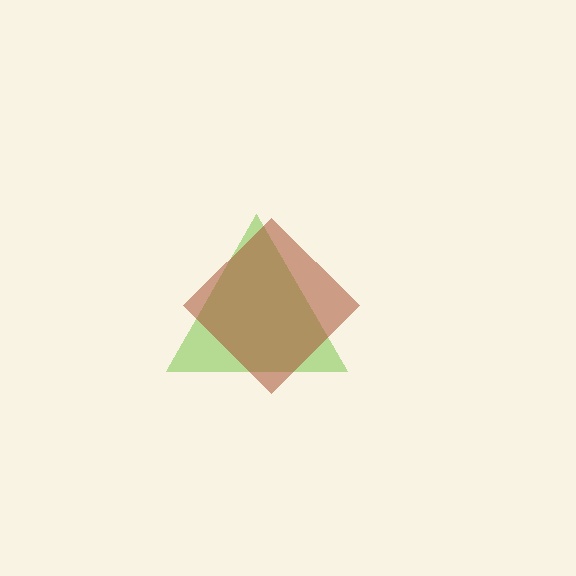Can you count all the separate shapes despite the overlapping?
Yes, there are 2 separate shapes.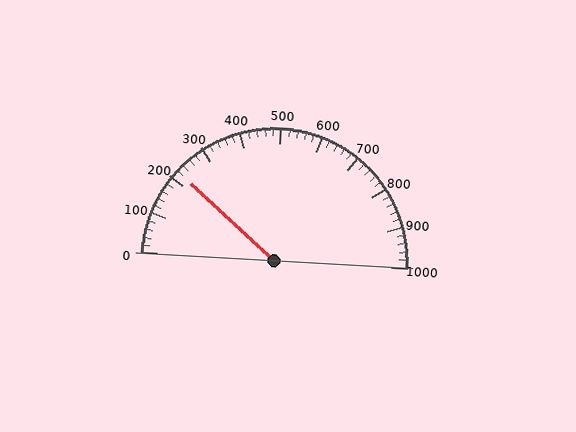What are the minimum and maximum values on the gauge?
The gauge ranges from 0 to 1000.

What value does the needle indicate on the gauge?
The needle indicates approximately 220.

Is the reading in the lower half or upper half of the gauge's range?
The reading is in the lower half of the range (0 to 1000).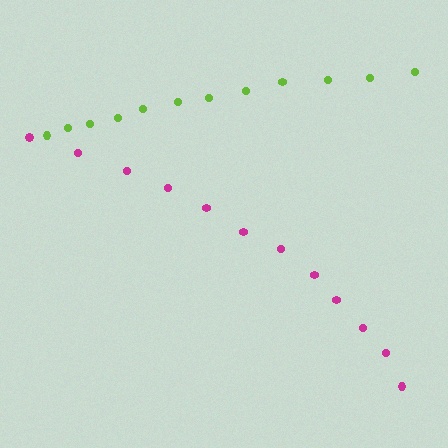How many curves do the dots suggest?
There are 2 distinct paths.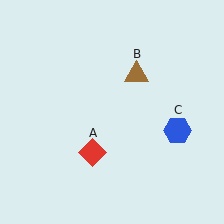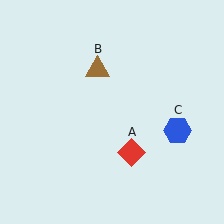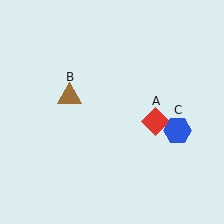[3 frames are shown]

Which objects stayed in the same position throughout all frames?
Blue hexagon (object C) remained stationary.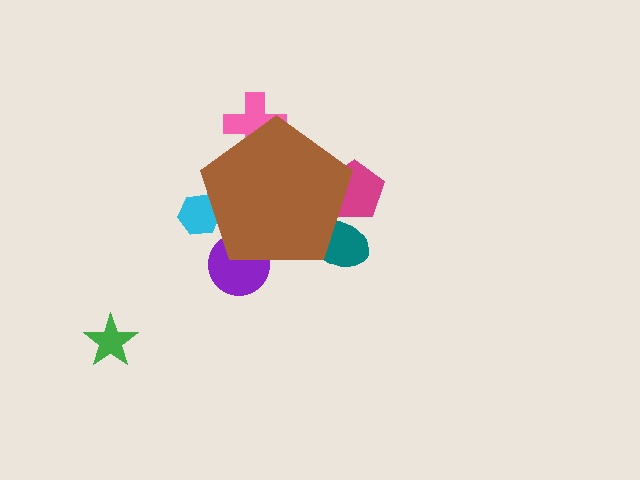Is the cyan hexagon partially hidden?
Yes, the cyan hexagon is partially hidden behind the brown pentagon.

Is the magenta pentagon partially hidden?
Yes, the magenta pentagon is partially hidden behind the brown pentagon.